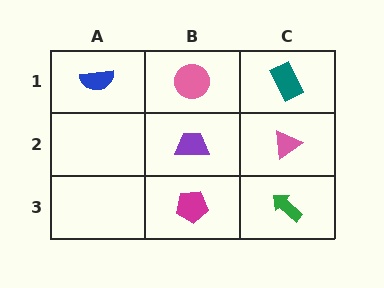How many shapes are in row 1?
3 shapes.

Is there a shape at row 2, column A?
No, that cell is empty.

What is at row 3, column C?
A green arrow.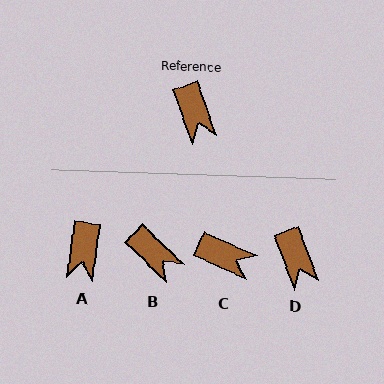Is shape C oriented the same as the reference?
No, it is off by about 45 degrees.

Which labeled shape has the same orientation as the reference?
D.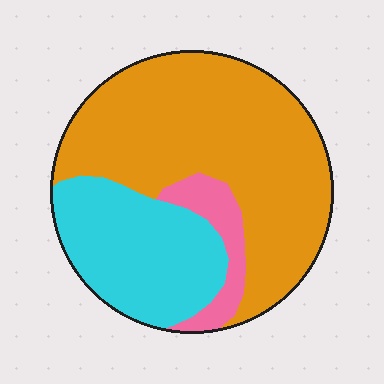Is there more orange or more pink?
Orange.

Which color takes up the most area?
Orange, at roughly 60%.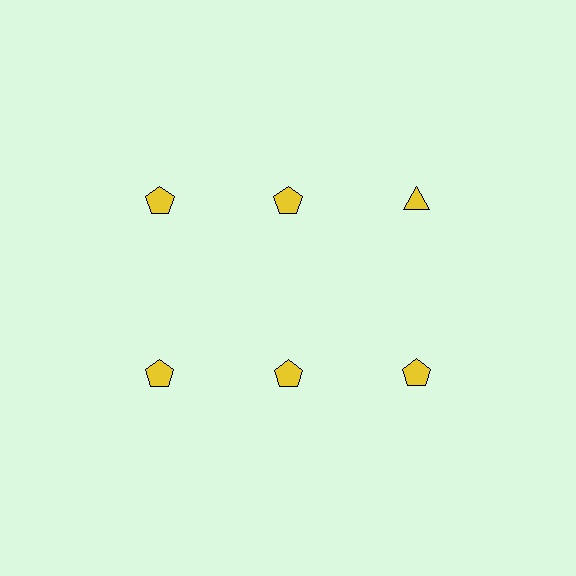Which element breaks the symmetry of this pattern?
The yellow triangle in the top row, center column breaks the symmetry. All other shapes are yellow pentagons.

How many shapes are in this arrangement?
There are 6 shapes arranged in a grid pattern.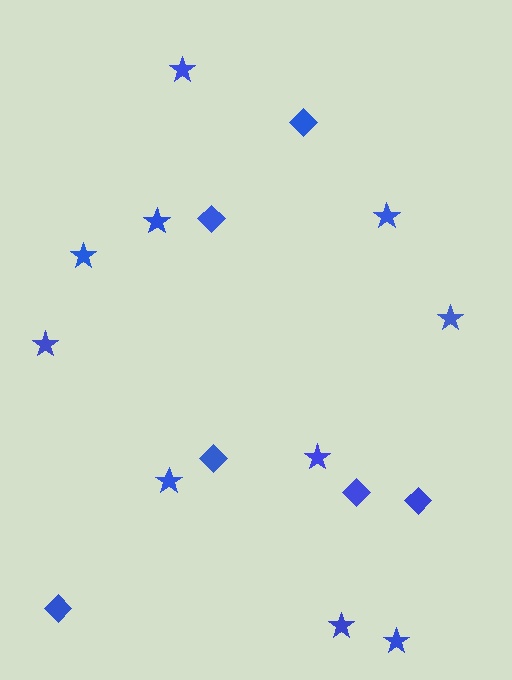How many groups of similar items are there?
There are 2 groups: one group of diamonds (6) and one group of stars (10).